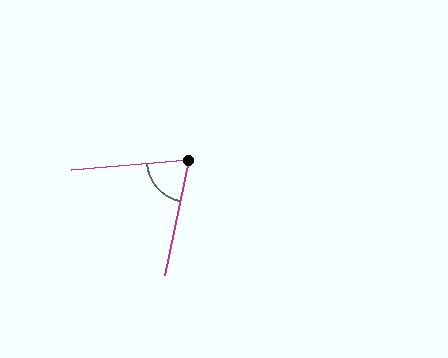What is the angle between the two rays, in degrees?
Approximately 73 degrees.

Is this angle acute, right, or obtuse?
It is acute.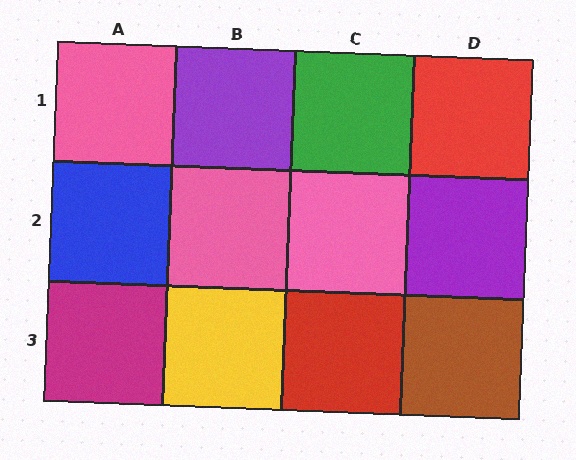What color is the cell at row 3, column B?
Yellow.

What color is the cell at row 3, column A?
Magenta.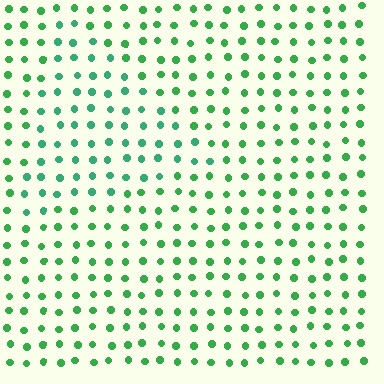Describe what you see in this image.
The image is filled with small green elements in a uniform arrangement. A triangle-shaped region is visible where the elements are tinted to a slightly different hue, forming a subtle color boundary.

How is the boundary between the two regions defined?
The boundary is defined purely by a slight shift in hue (about 24 degrees). Spacing, size, and orientation are identical on both sides.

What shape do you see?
I see a triangle.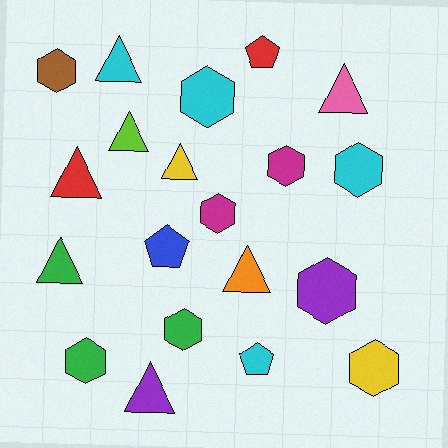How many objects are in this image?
There are 20 objects.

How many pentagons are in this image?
There are 3 pentagons.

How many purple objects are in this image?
There are 2 purple objects.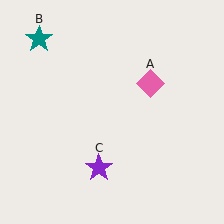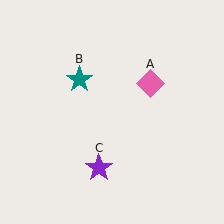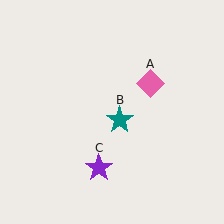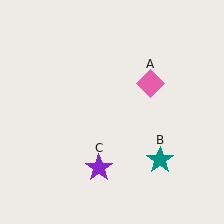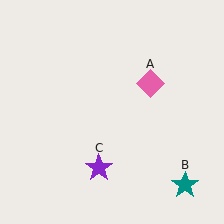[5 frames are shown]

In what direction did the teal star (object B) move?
The teal star (object B) moved down and to the right.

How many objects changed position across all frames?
1 object changed position: teal star (object B).